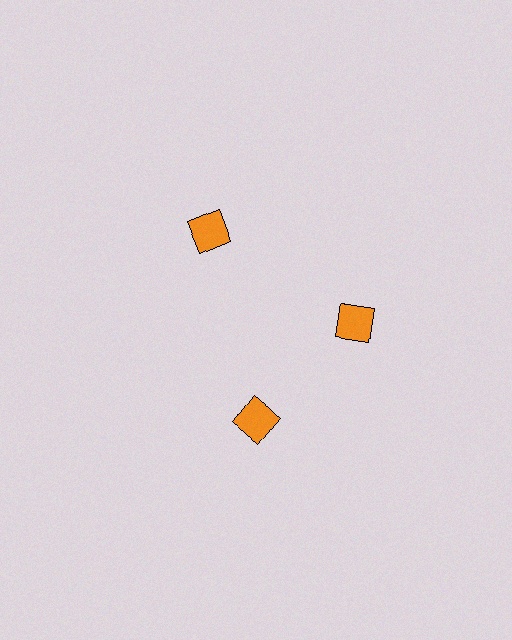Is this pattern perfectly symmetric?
No. The 3 orange squares are arranged in a ring, but one element near the 7 o'clock position is rotated out of alignment along the ring, breaking the 3-fold rotational symmetry.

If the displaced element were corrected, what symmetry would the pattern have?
It would have 3-fold rotational symmetry — the pattern would map onto itself every 120 degrees.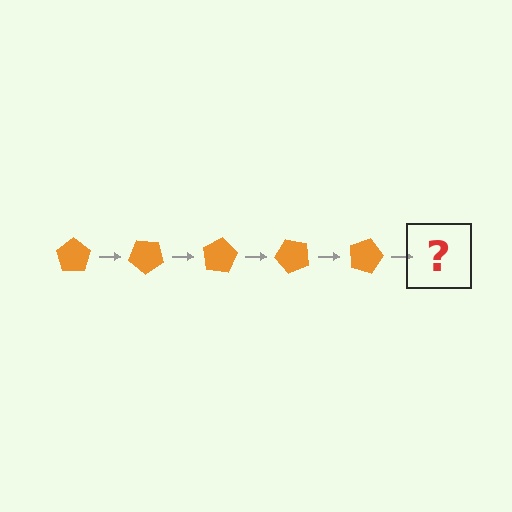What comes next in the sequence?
The next element should be an orange pentagon rotated 200 degrees.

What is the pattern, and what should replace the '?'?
The pattern is that the pentagon rotates 40 degrees each step. The '?' should be an orange pentagon rotated 200 degrees.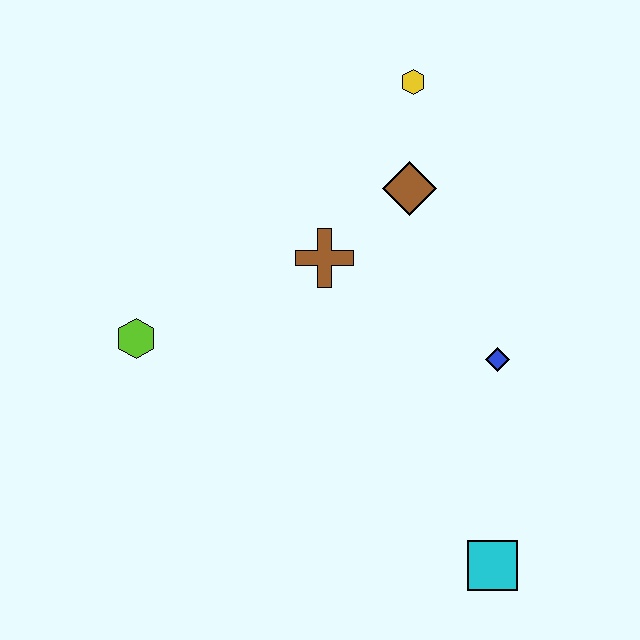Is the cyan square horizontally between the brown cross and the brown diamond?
No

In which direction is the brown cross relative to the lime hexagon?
The brown cross is to the right of the lime hexagon.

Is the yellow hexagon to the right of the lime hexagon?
Yes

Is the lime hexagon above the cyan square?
Yes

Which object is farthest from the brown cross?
The cyan square is farthest from the brown cross.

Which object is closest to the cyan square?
The blue diamond is closest to the cyan square.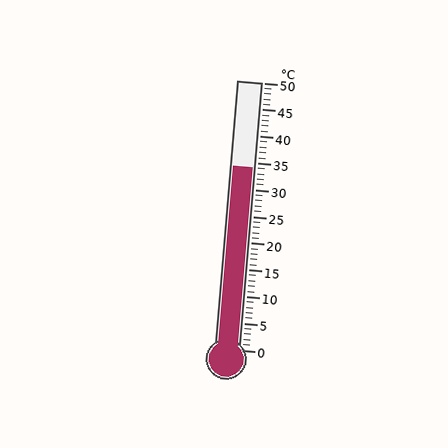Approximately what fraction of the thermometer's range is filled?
The thermometer is filled to approximately 70% of its range.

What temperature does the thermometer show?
The thermometer shows approximately 34°C.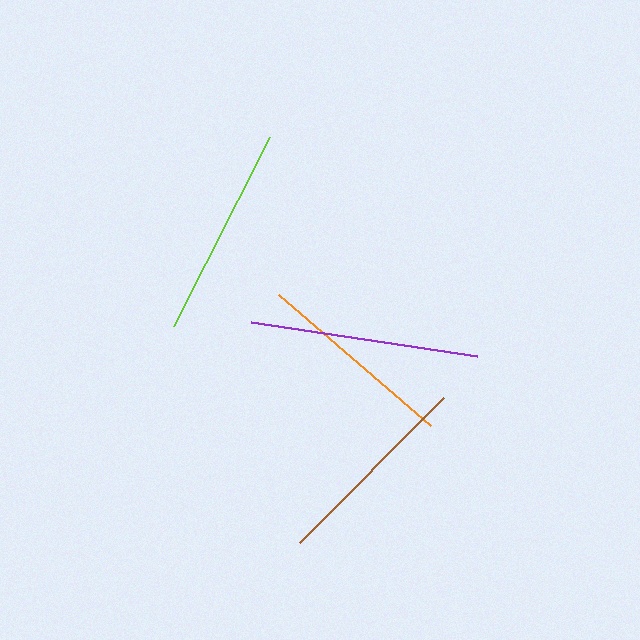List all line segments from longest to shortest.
From longest to shortest: purple, lime, brown, orange.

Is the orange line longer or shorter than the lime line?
The lime line is longer than the orange line.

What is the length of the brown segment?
The brown segment is approximately 205 pixels long.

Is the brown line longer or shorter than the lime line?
The lime line is longer than the brown line.